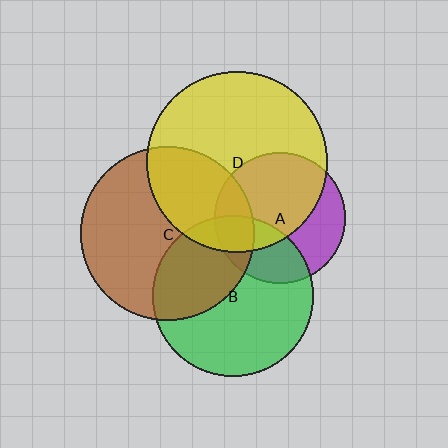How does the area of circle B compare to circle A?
Approximately 1.5 times.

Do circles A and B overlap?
Yes.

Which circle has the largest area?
Circle D (yellow).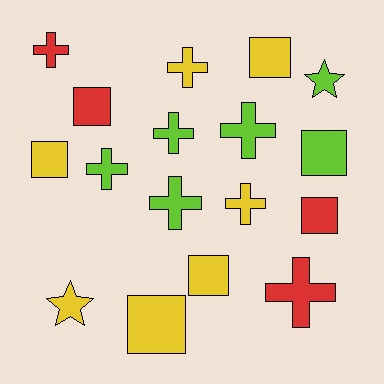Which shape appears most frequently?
Cross, with 8 objects.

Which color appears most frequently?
Yellow, with 7 objects.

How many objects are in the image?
There are 17 objects.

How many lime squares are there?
There is 1 lime square.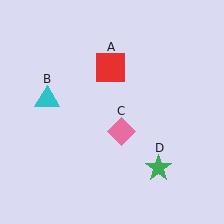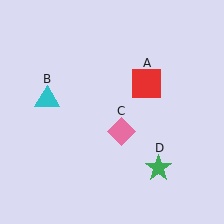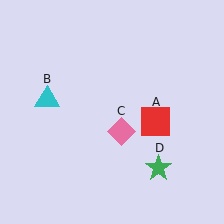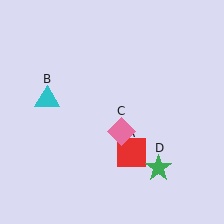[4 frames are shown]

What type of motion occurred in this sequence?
The red square (object A) rotated clockwise around the center of the scene.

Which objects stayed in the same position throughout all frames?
Cyan triangle (object B) and pink diamond (object C) and green star (object D) remained stationary.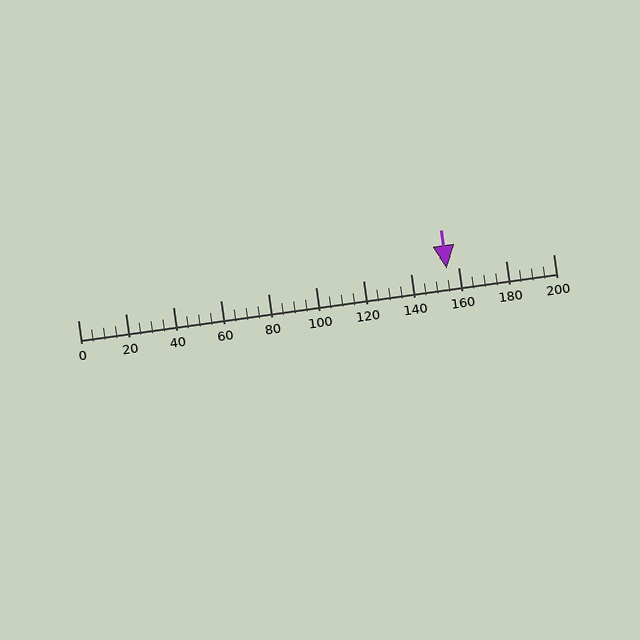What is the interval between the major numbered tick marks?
The major tick marks are spaced 20 units apart.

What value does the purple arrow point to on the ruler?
The purple arrow points to approximately 155.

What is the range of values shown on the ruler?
The ruler shows values from 0 to 200.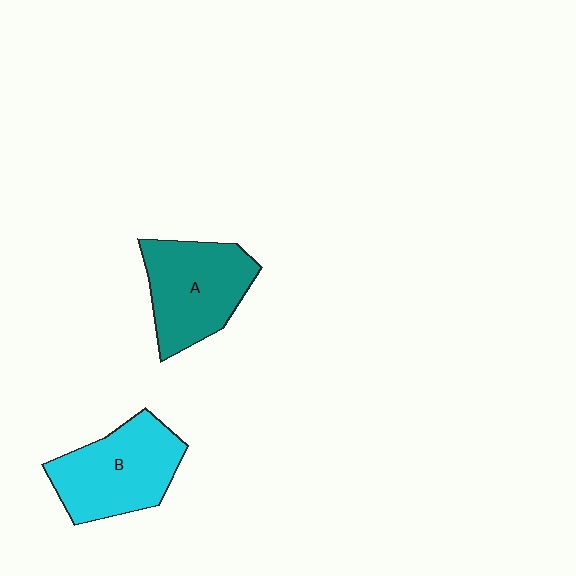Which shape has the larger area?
Shape B (cyan).